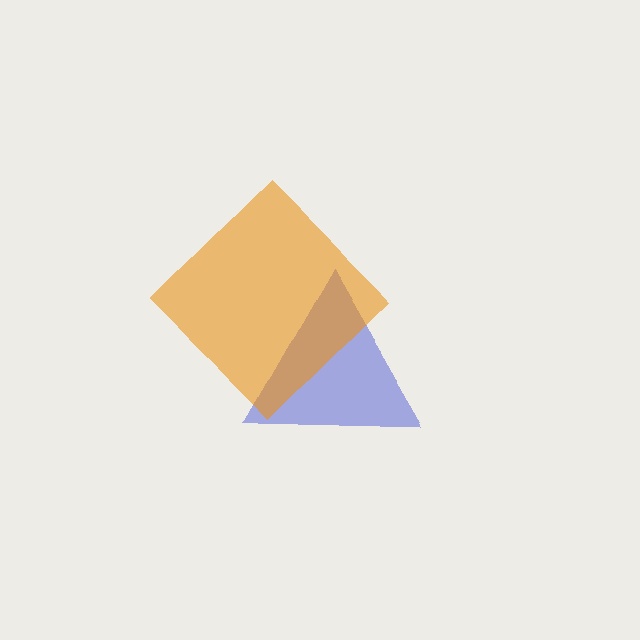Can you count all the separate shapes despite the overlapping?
Yes, there are 2 separate shapes.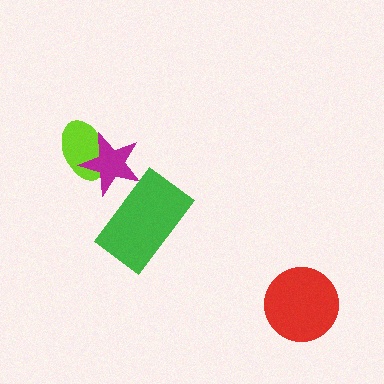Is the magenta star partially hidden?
Yes, it is partially covered by another shape.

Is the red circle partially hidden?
No, no other shape covers it.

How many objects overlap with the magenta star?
2 objects overlap with the magenta star.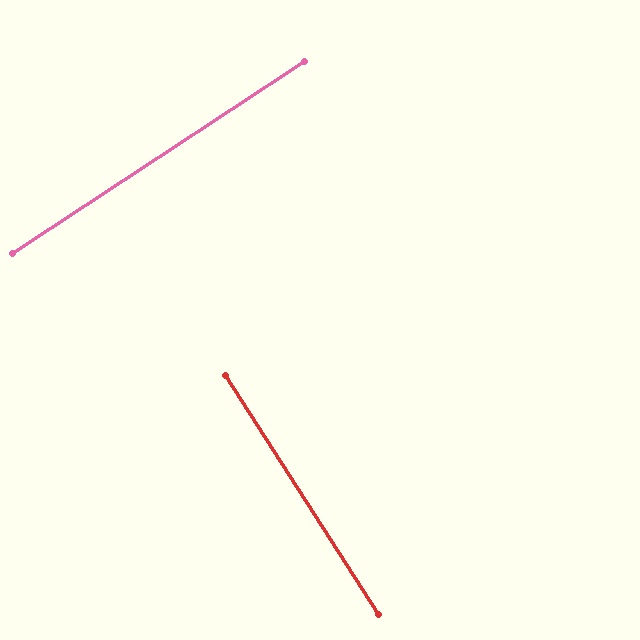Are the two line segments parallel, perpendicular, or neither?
Perpendicular — they meet at approximately 89°.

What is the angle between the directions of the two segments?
Approximately 89 degrees.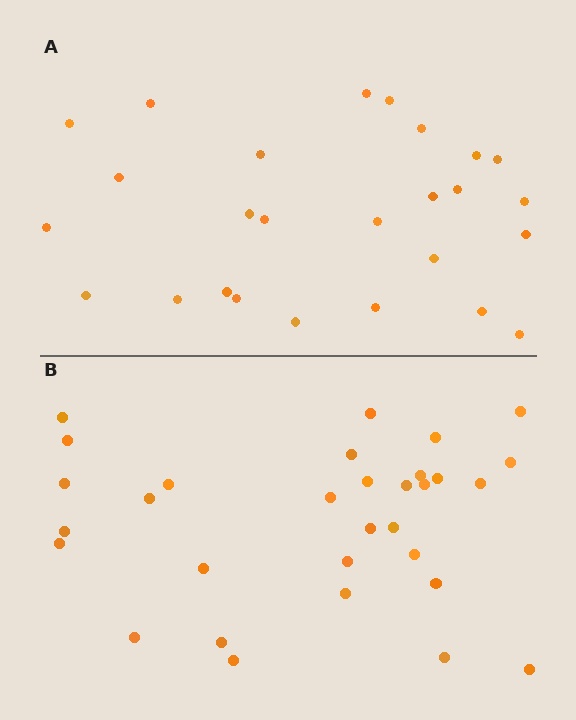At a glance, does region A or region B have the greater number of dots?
Region B (the bottom region) has more dots.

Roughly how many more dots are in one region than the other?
Region B has about 5 more dots than region A.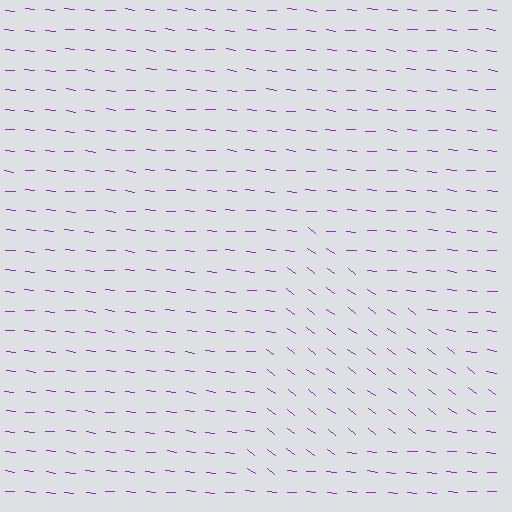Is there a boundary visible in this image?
Yes, there is a texture boundary formed by a change in line orientation.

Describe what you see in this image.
The image is filled with small purple line segments. A triangle region in the image has lines oriented differently from the surrounding lines, creating a visible texture boundary.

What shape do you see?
I see a triangle.